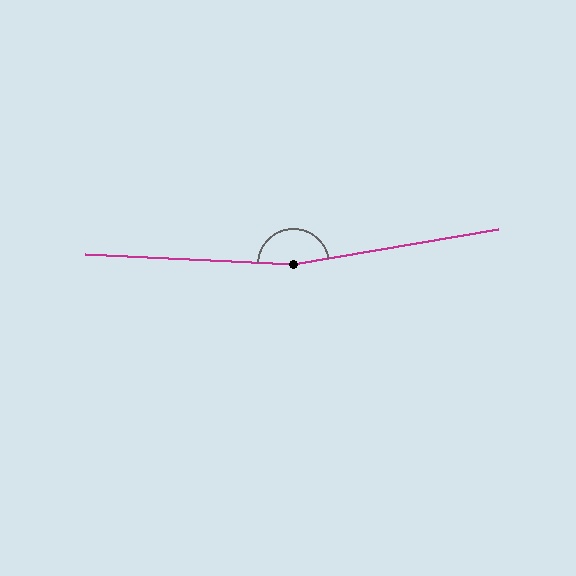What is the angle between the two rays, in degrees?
Approximately 168 degrees.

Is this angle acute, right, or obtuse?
It is obtuse.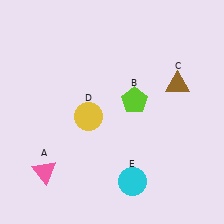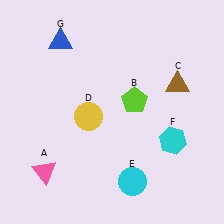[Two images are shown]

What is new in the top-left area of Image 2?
A blue triangle (G) was added in the top-left area of Image 2.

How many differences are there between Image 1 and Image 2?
There are 2 differences between the two images.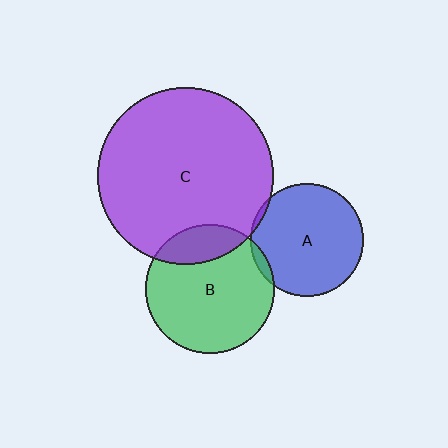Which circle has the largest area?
Circle C (purple).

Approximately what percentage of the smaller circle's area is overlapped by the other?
Approximately 5%.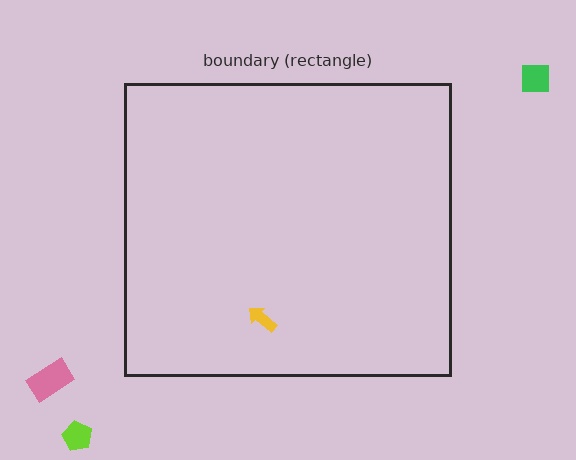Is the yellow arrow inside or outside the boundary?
Inside.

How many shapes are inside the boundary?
1 inside, 3 outside.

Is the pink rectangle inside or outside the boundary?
Outside.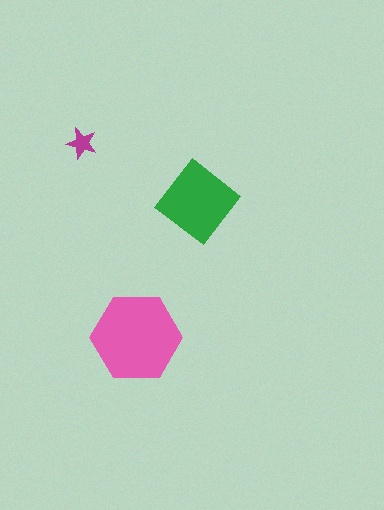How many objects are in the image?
There are 3 objects in the image.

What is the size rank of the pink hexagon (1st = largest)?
1st.